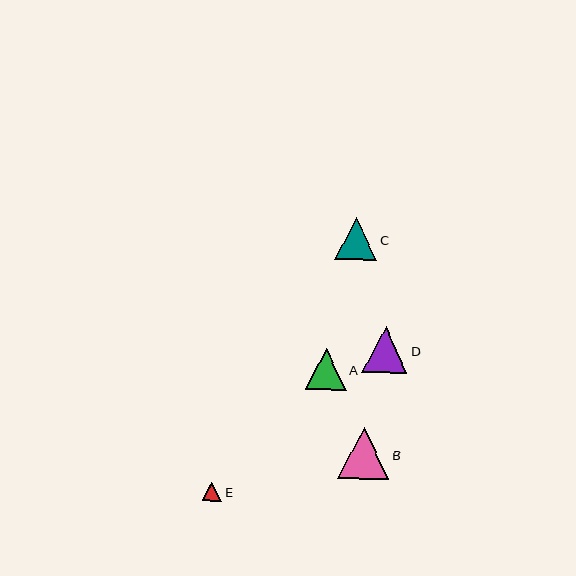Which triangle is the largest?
Triangle B is the largest with a size of approximately 51 pixels.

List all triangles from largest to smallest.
From largest to smallest: B, D, C, A, E.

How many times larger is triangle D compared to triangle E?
Triangle D is approximately 2.3 times the size of triangle E.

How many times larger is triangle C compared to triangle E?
Triangle C is approximately 2.2 times the size of triangle E.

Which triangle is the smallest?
Triangle E is the smallest with a size of approximately 19 pixels.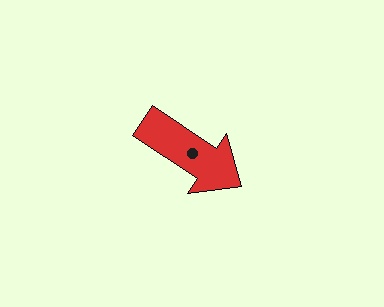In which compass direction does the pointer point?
Southeast.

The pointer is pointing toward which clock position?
Roughly 4 o'clock.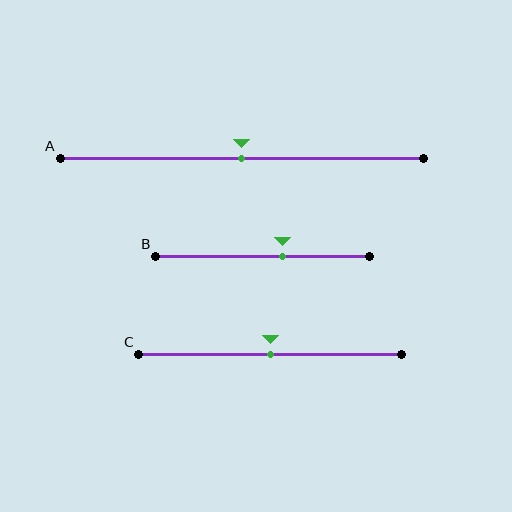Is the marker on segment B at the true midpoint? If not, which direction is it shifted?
No, the marker on segment B is shifted to the right by about 9% of the segment length.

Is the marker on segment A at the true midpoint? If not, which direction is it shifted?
Yes, the marker on segment A is at the true midpoint.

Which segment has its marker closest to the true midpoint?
Segment A has its marker closest to the true midpoint.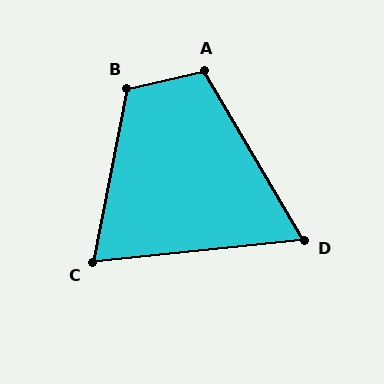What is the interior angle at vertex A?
Approximately 107 degrees (obtuse).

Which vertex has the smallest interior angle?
D, at approximately 66 degrees.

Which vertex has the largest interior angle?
B, at approximately 114 degrees.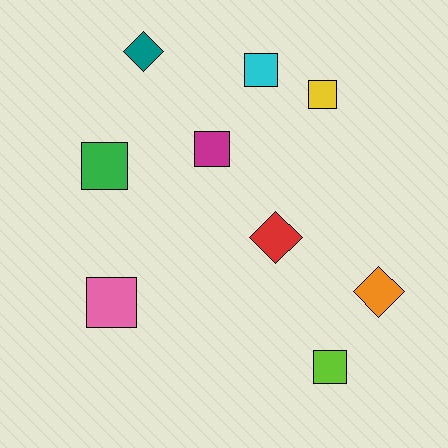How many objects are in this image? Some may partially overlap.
There are 9 objects.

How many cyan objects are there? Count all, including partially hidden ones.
There is 1 cyan object.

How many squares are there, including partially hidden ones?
There are 6 squares.